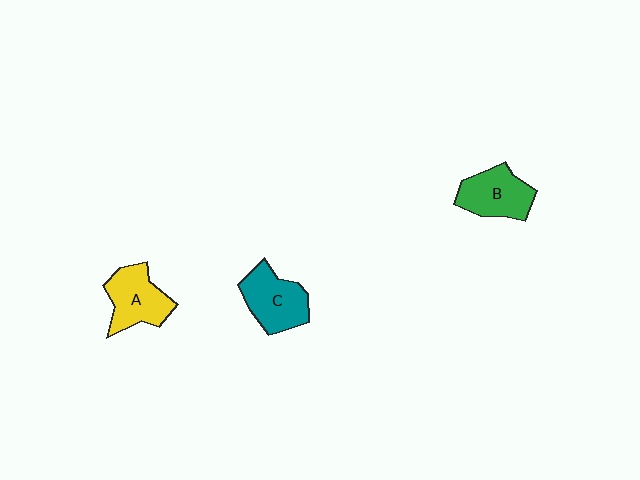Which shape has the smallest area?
Shape B (green).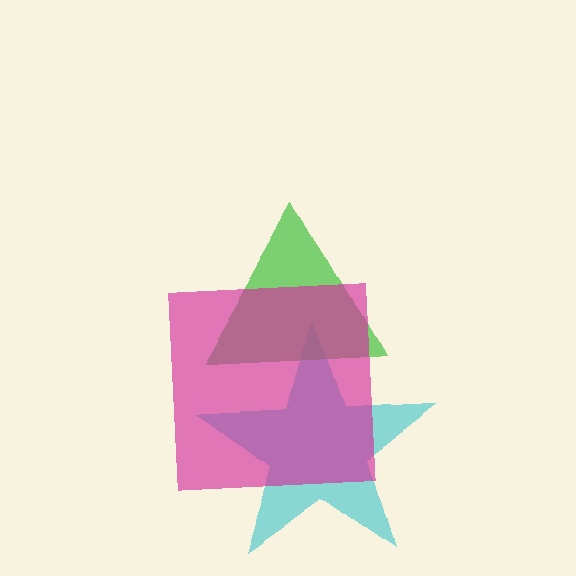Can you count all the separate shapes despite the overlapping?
Yes, there are 3 separate shapes.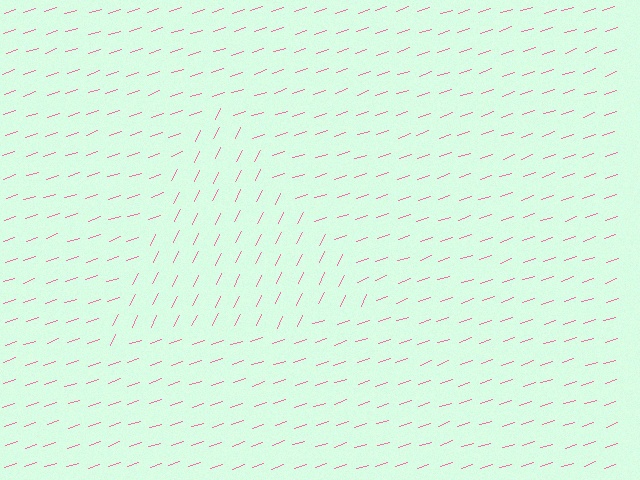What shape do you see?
I see a triangle.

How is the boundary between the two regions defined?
The boundary is defined purely by a change in line orientation (approximately 45 degrees difference). All lines are the same color and thickness.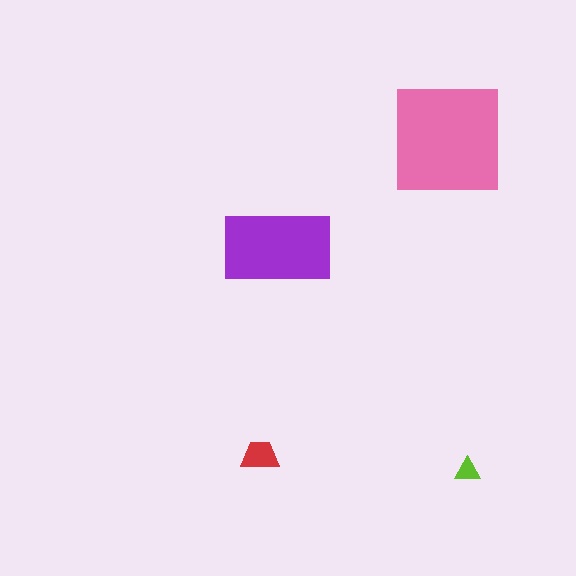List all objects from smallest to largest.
The lime triangle, the red trapezoid, the purple rectangle, the pink square.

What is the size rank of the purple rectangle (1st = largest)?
2nd.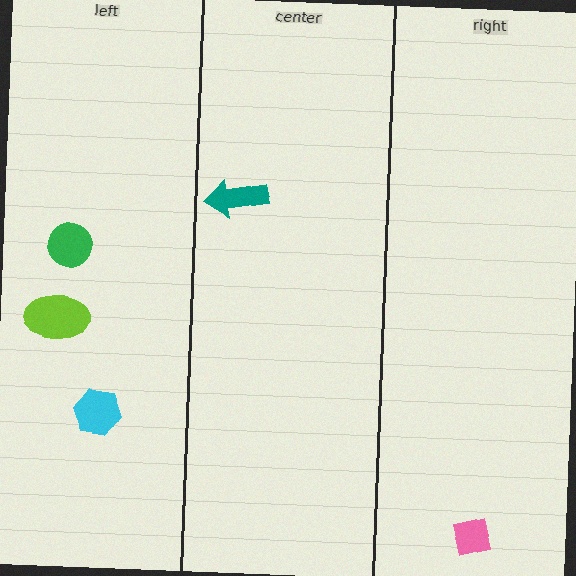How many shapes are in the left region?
3.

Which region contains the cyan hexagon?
The left region.